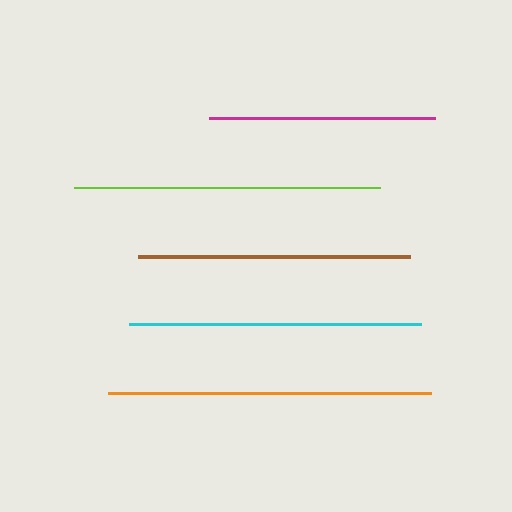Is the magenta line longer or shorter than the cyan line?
The cyan line is longer than the magenta line.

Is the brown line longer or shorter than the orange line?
The orange line is longer than the brown line.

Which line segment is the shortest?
The magenta line is the shortest at approximately 226 pixels.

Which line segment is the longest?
The orange line is the longest at approximately 324 pixels.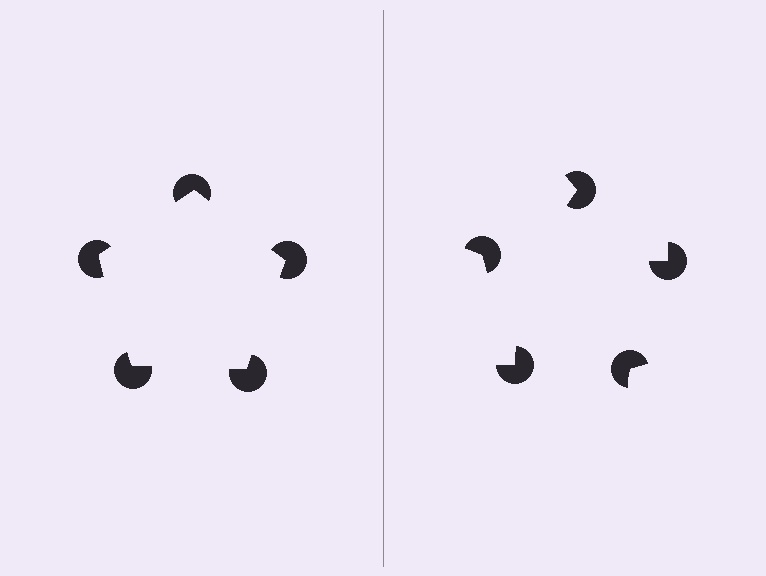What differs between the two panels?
The pac-man discs are positioned identically on both sides; only the wedge orientations differ. On the left they align to a pentagon; on the right they are misaligned.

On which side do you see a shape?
An illusory pentagon appears on the left side. On the right side the wedge cuts are rotated, so no coherent shape forms.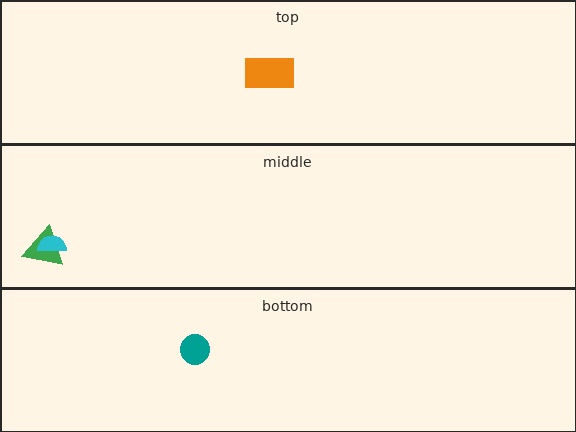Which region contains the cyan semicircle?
The middle region.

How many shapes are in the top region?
1.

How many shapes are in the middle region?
2.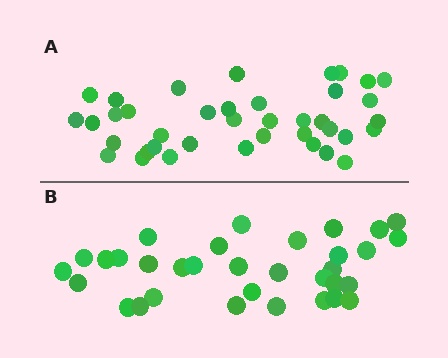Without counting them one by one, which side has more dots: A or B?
Region A (the top region) has more dots.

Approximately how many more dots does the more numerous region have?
Region A has about 6 more dots than region B.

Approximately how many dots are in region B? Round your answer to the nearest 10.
About 30 dots. (The exact count is 33, which rounds to 30.)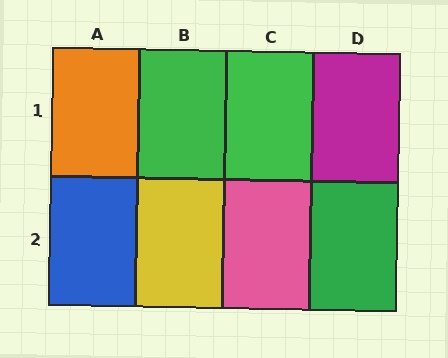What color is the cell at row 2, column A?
Blue.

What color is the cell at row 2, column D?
Green.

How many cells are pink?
1 cell is pink.